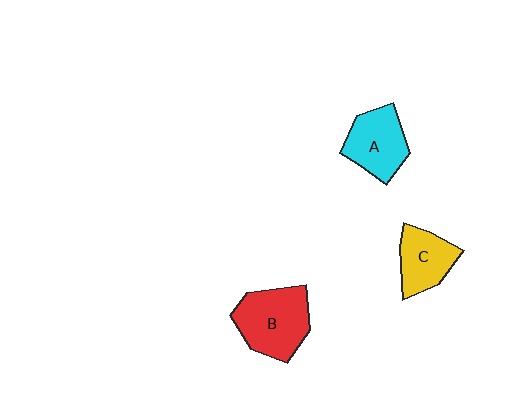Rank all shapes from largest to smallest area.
From largest to smallest: B (red), A (cyan), C (yellow).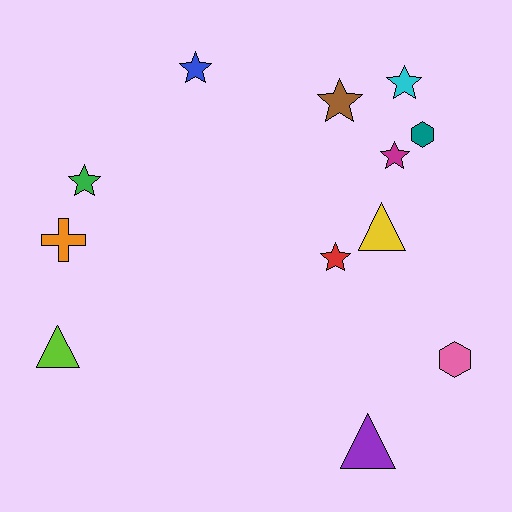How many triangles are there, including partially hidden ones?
There are 3 triangles.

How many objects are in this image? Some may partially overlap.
There are 12 objects.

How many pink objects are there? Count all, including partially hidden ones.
There is 1 pink object.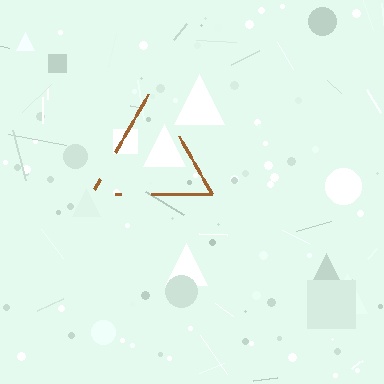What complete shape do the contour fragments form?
The contour fragments form a triangle.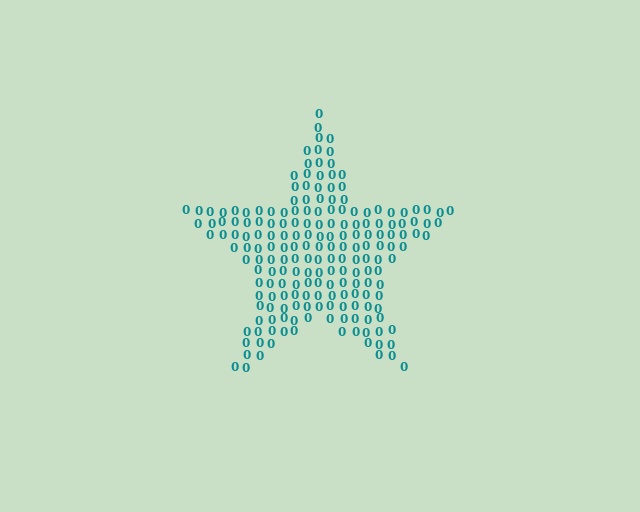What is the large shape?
The large shape is a star.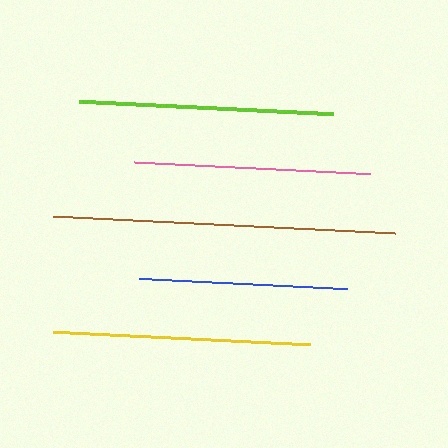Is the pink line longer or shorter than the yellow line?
The yellow line is longer than the pink line.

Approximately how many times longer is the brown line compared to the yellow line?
The brown line is approximately 1.3 times the length of the yellow line.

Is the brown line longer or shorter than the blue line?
The brown line is longer than the blue line.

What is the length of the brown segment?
The brown segment is approximately 343 pixels long.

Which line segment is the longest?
The brown line is the longest at approximately 343 pixels.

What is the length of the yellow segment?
The yellow segment is approximately 257 pixels long.